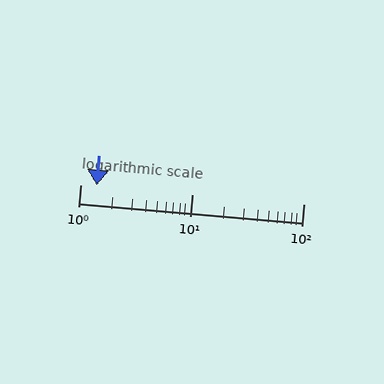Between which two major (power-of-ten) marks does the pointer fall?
The pointer is between 1 and 10.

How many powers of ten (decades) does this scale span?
The scale spans 2 decades, from 1 to 100.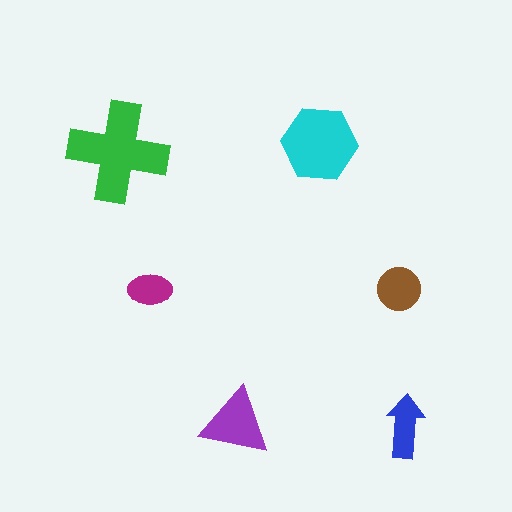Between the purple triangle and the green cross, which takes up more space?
The green cross.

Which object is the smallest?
The magenta ellipse.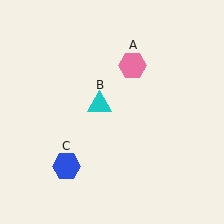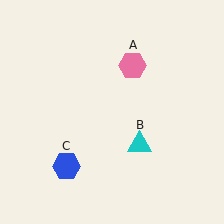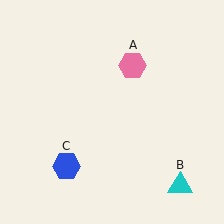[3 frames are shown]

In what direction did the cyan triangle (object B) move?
The cyan triangle (object B) moved down and to the right.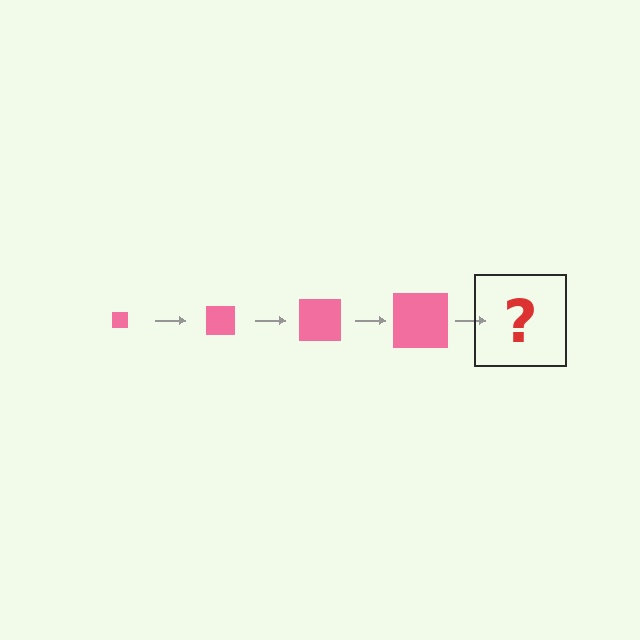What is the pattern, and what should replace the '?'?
The pattern is that the square gets progressively larger each step. The '?' should be a pink square, larger than the previous one.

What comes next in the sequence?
The next element should be a pink square, larger than the previous one.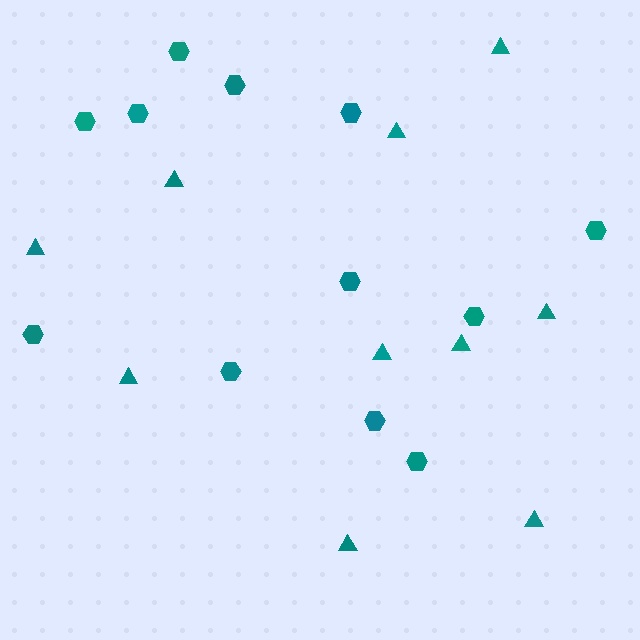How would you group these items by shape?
There are 2 groups: one group of hexagons (12) and one group of triangles (10).